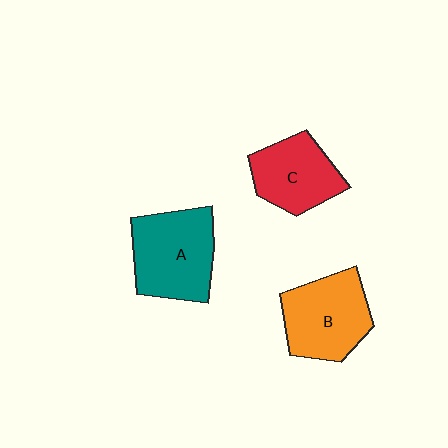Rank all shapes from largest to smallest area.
From largest to smallest: A (teal), B (orange), C (red).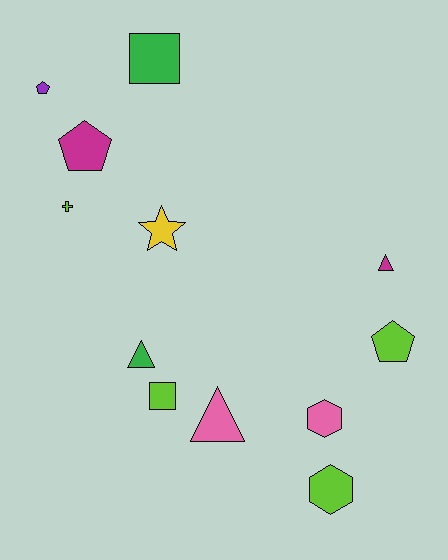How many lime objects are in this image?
There are 4 lime objects.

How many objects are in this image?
There are 12 objects.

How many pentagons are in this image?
There are 3 pentagons.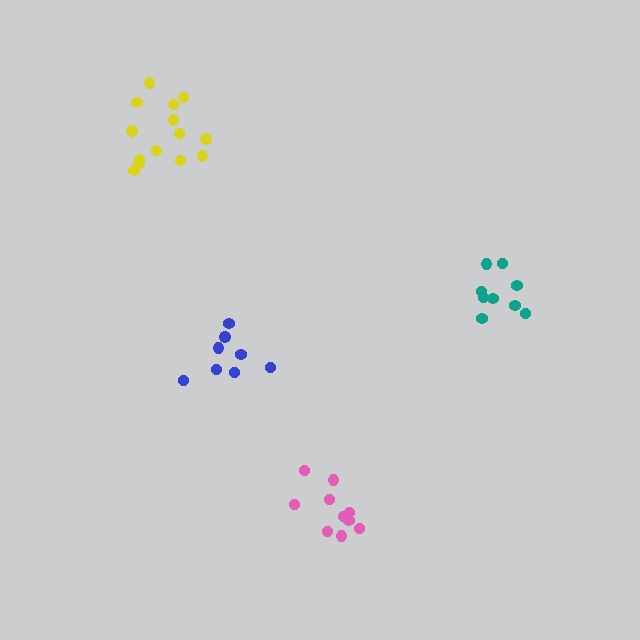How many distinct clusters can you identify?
There are 4 distinct clusters.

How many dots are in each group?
Group 1: 8 dots, Group 2: 14 dots, Group 3: 10 dots, Group 4: 9 dots (41 total).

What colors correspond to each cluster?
The clusters are colored: blue, yellow, pink, teal.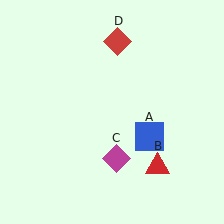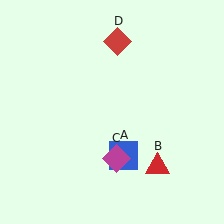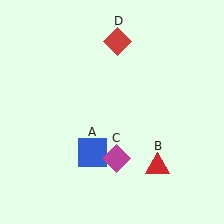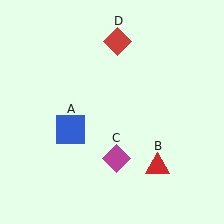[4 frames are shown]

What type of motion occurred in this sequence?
The blue square (object A) rotated clockwise around the center of the scene.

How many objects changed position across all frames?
1 object changed position: blue square (object A).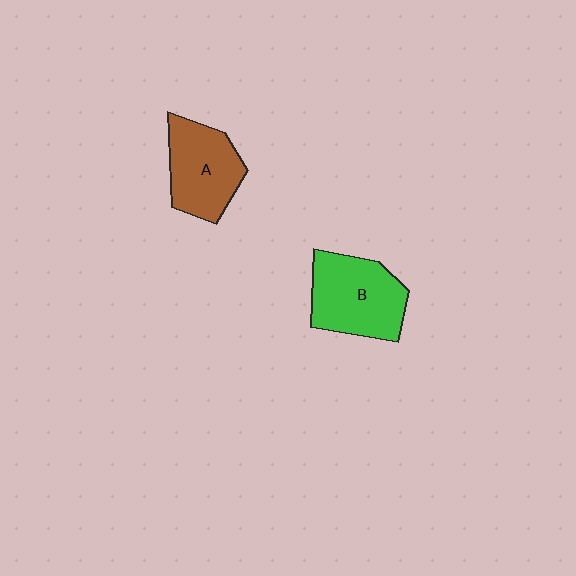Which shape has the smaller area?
Shape A (brown).